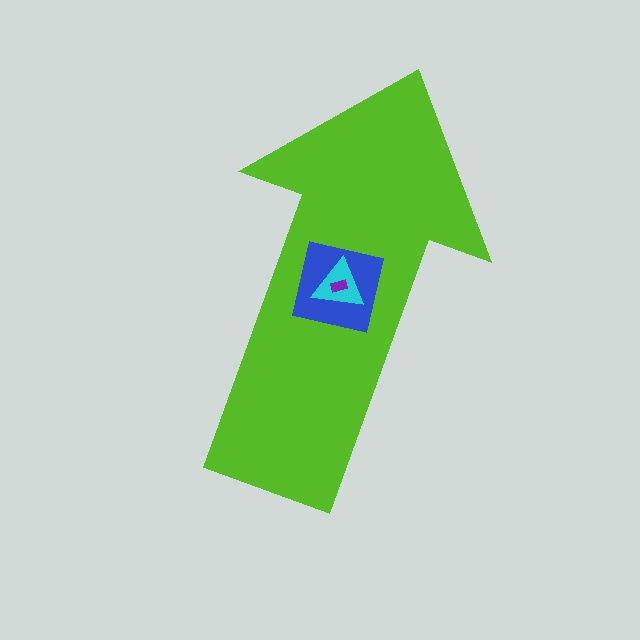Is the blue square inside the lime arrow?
Yes.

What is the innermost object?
The purple rectangle.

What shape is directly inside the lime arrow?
The blue square.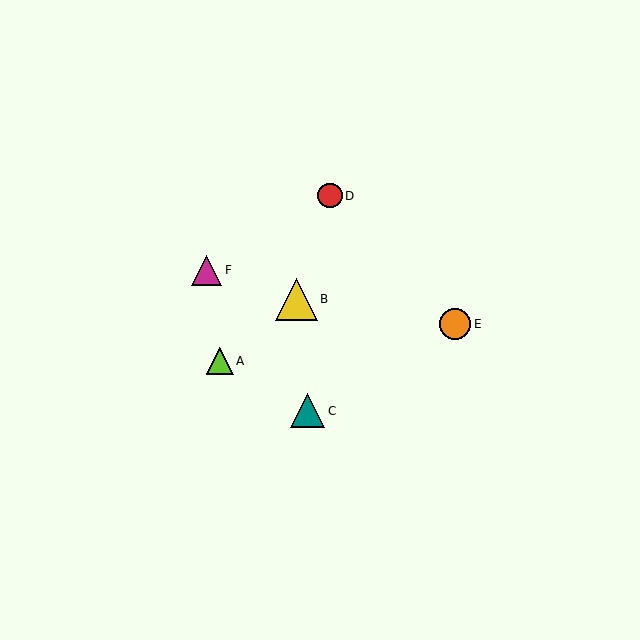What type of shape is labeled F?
Shape F is a magenta triangle.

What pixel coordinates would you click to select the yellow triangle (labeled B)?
Click at (296, 299) to select the yellow triangle B.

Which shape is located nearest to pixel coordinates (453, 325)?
The orange circle (labeled E) at (455, 324) is nearest to that location.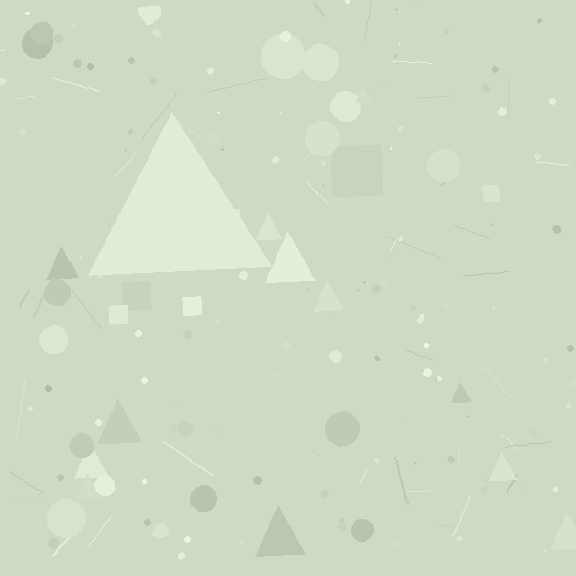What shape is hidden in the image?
A triangle is hidden in the image.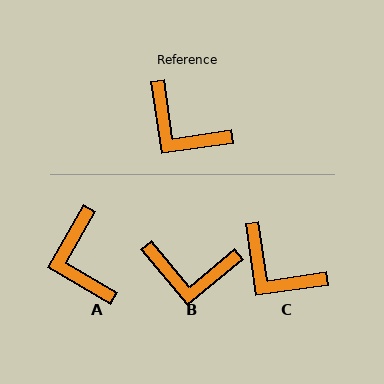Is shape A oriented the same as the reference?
No, it is off by about 38 degrees.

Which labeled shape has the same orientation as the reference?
C.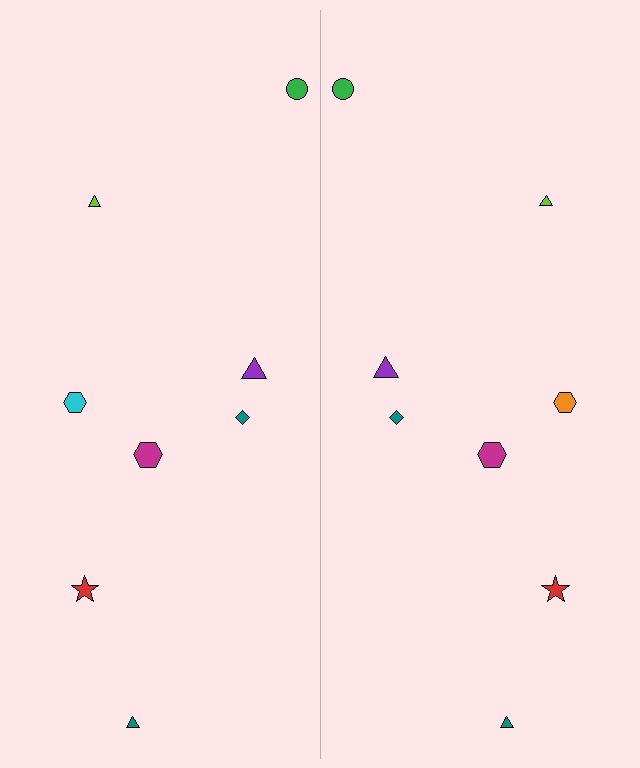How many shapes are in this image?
There are 16 shapes in this image.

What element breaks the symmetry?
The orange hexagon on the right side breaks the symmetry — its mirror counterpart is cyan.